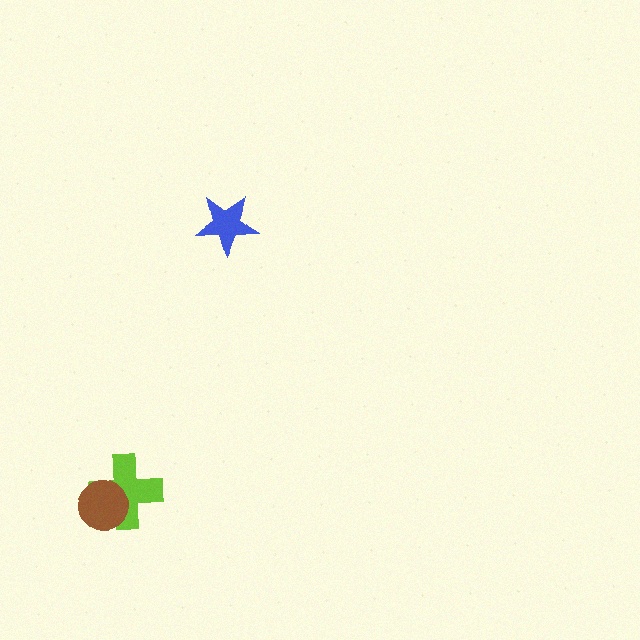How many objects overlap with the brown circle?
1 object overlaps with the brown circle.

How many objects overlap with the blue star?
0 objects overlap with the blue star.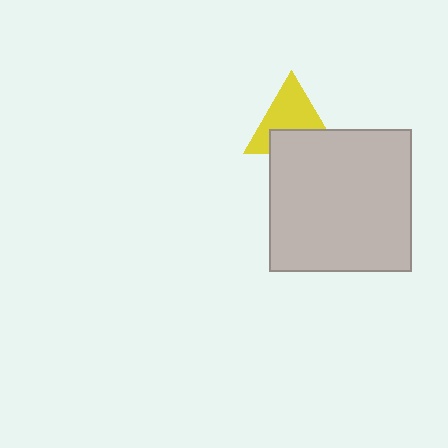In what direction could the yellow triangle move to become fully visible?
The yellow triangle could move up. That would shift it out from behind the light gray square entirely.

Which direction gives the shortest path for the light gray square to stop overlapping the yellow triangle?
Moving down gives the shortest separation.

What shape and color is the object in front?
The object in front is a light gray square.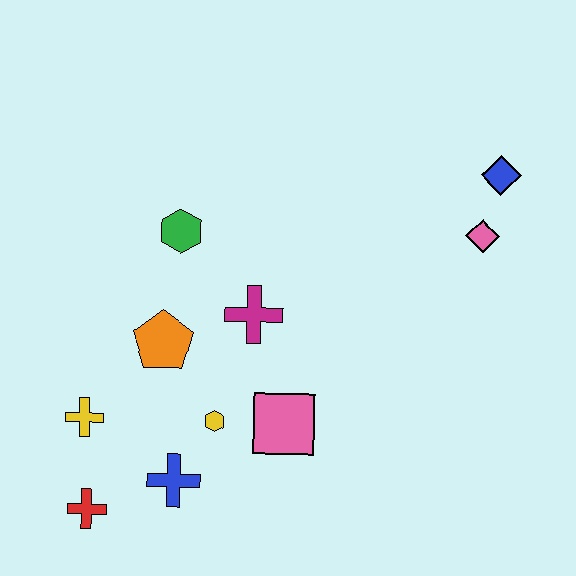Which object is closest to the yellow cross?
The red cross is closest to the yellow cross.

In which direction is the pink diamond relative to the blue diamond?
The pink diamond is below the blue diamond.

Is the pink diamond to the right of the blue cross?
Yes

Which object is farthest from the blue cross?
The blue diamond is farthest from the blue cross.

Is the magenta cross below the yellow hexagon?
No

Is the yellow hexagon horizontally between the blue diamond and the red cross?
Yes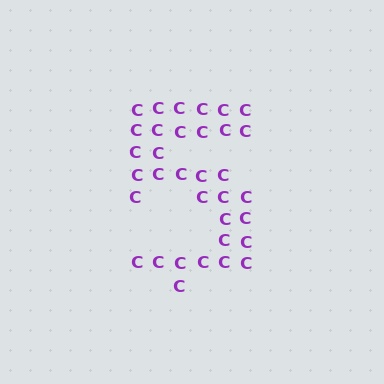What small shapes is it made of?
It is made of small letter C's.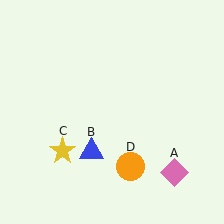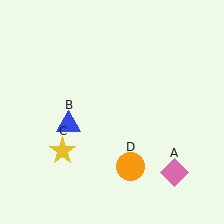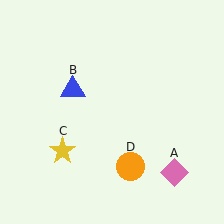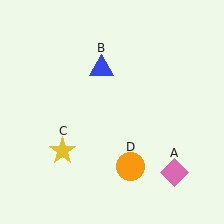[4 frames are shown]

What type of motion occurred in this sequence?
The blue triangle (object B) rotated clockwise around the center of the scene.